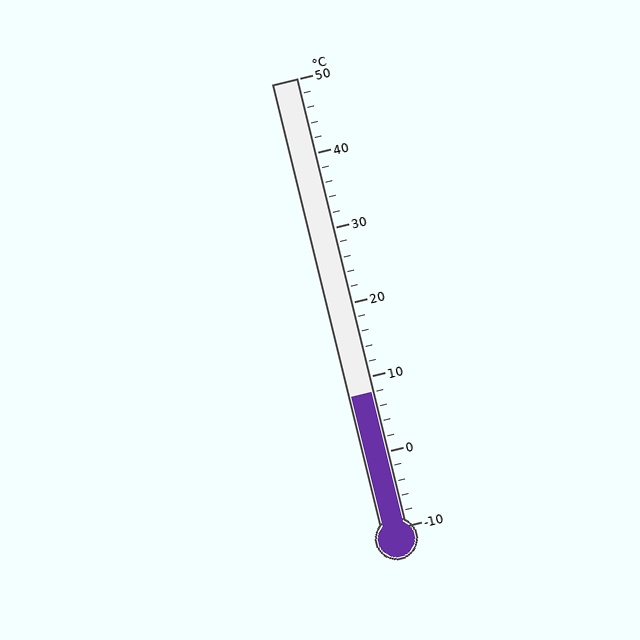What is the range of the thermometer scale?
The thermometer scale ranges from -10°C to 50°C.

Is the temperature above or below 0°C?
The temperature is above 0°C.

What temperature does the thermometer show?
The thermometer shows approximately 8°C.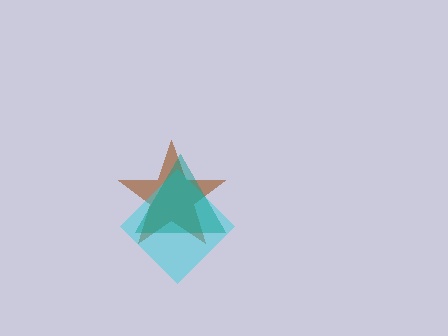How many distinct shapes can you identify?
There are 3 distinct shapes: a brown star, a cyan diamond, a teal triangle.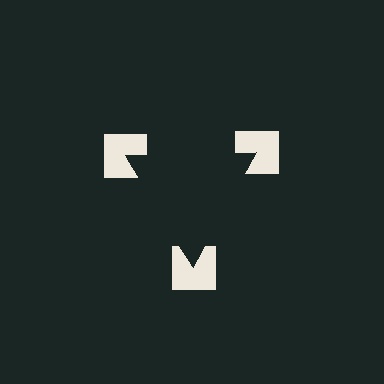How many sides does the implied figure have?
3 sides.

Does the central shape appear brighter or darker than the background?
It typically appears slightly darker than the background, even though no actual brightness change is drawn.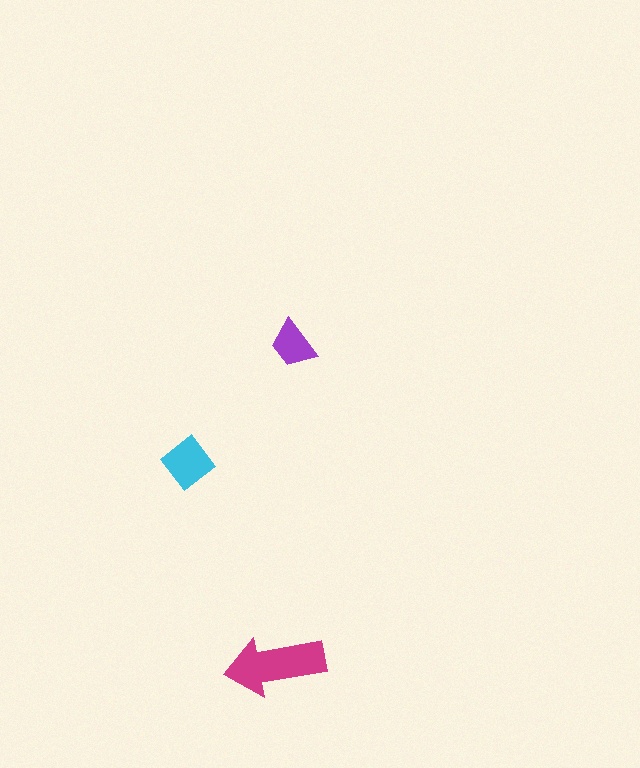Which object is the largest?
The magenta arrow.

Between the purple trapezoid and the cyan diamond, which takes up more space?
The cyan diamond.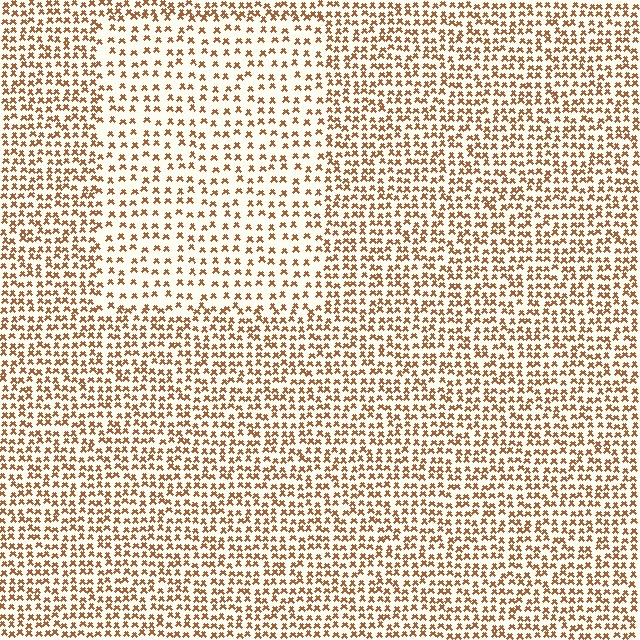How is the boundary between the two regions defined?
The boundary is defined by a change in element density (approximately 1.8x ratio). All elements are the same color, size, and shape.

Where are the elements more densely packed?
The elements are more densely packed outside the rectangle boundary.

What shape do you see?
I see a rectangle.